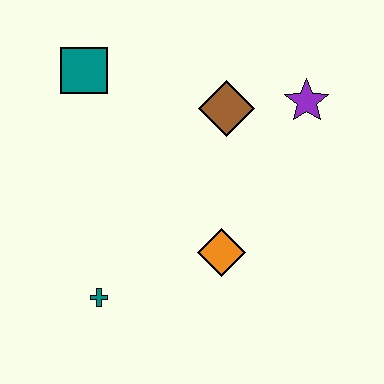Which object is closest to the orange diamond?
The teal cross is closest to the orange diamond.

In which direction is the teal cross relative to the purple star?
The teal cross is to the left of the purple star.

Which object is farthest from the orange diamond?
The teal square is farthest from the orange diamond.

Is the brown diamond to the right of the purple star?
No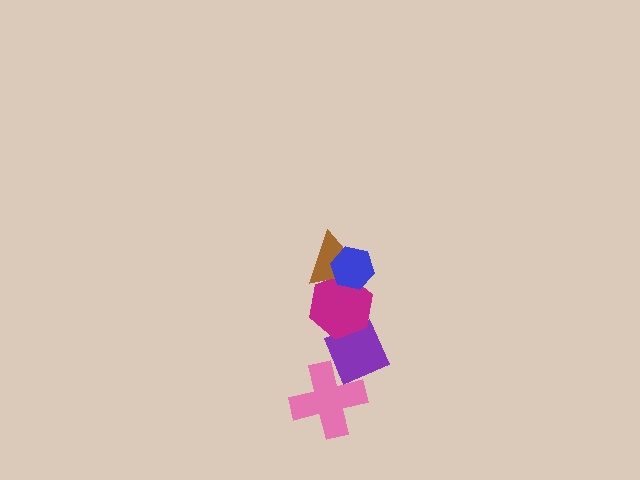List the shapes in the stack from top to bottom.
From top to bottom: the blue hexagon, the brown triangle, the magenta hexagon, the purple diamond, the pink cross.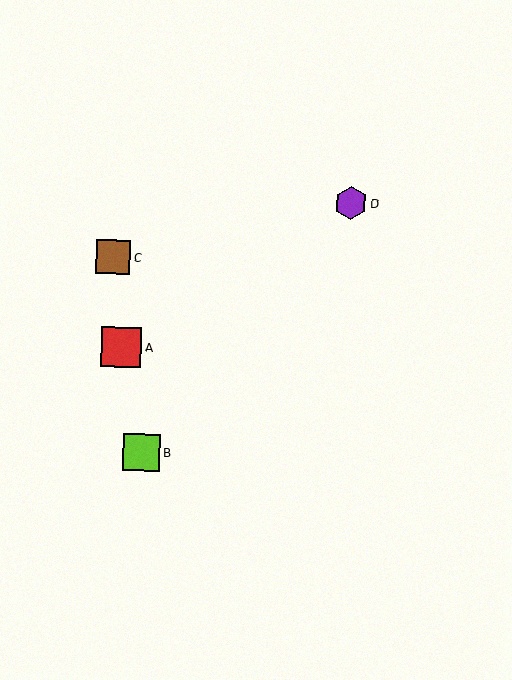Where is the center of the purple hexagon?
The center of the purple hexagon is at (351, 203).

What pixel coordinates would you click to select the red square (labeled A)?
Click at (121, 347) to select the red square A.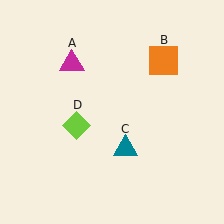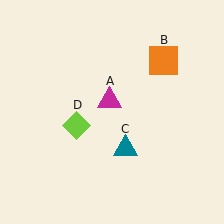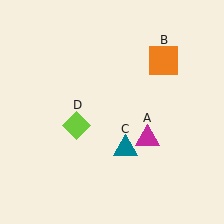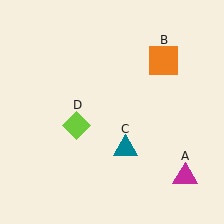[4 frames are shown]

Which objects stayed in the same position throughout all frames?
Orange square (object B) and teal triangle (object C) and lime diamond (object D) remained stationary.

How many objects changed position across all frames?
1 object changed position: magenta triangle (object A).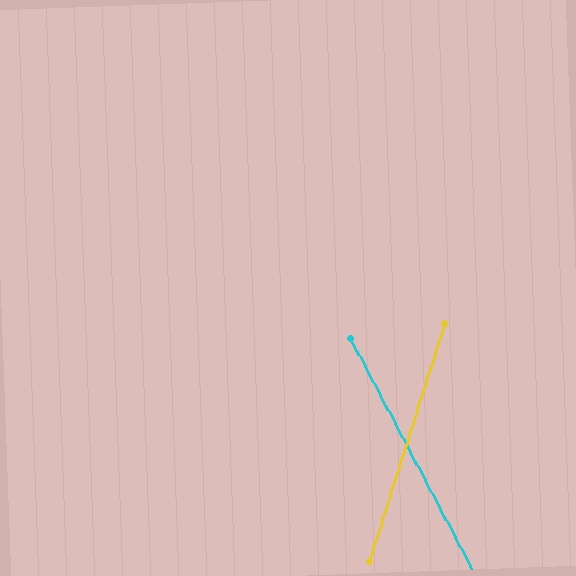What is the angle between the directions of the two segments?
Approximately 45 degrees.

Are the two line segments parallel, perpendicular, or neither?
Neither parallel nor perpendicular — they differ by about 45°.